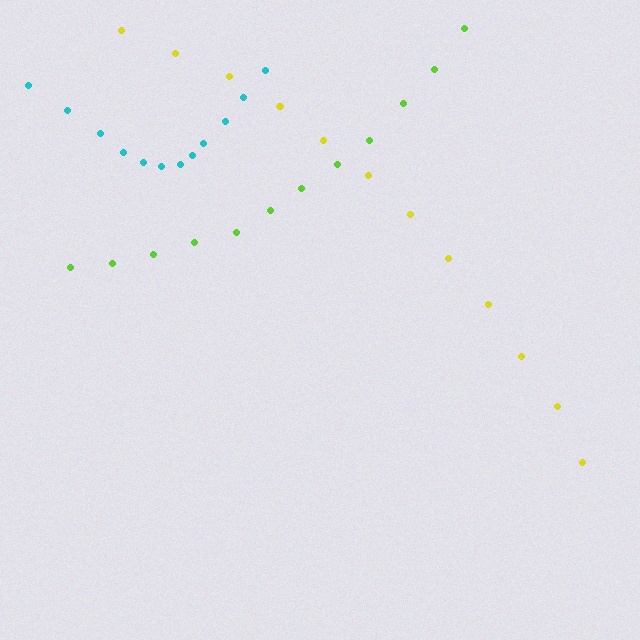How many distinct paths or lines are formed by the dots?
There are 3 distinct paths.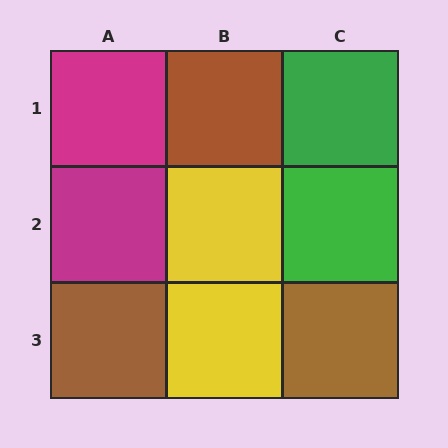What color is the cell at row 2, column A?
Magenta.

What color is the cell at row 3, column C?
Brown.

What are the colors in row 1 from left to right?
Magenta, brown, green.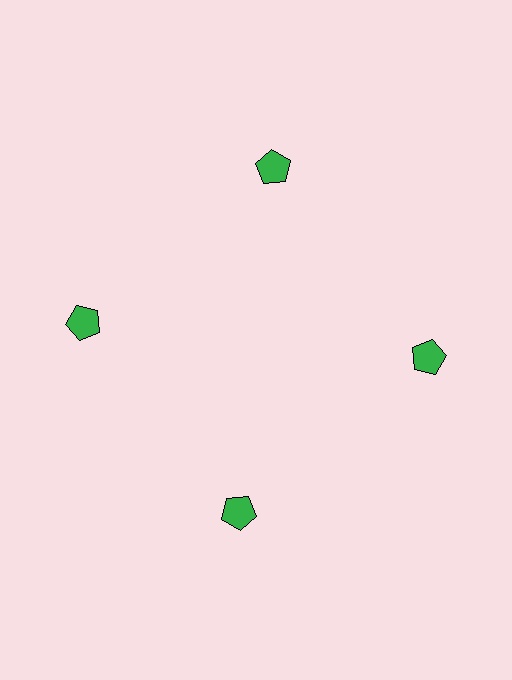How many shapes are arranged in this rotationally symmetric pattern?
There are 4 shapes, arranged in 4 groups of 1.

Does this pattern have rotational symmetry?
Yes, this pattern has 4-fold rotational symmetry. It looks the same after rotating 90 degrees around the center.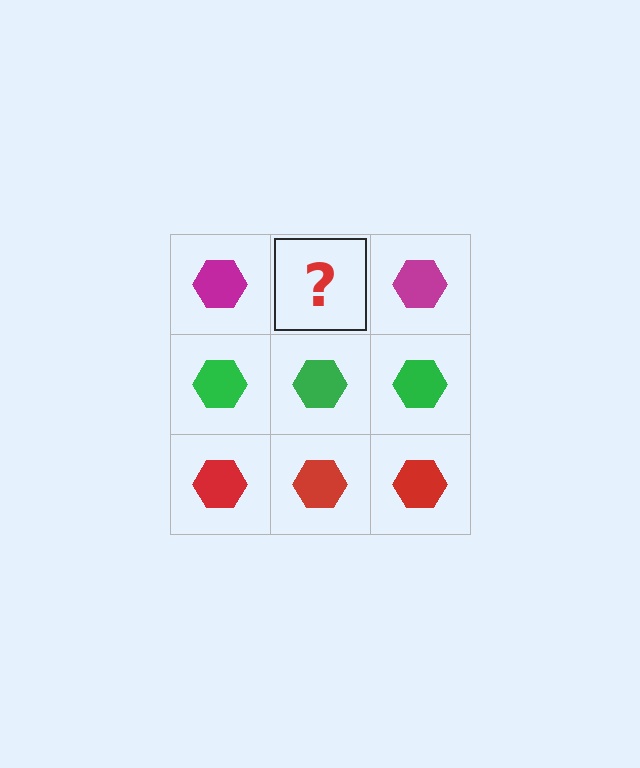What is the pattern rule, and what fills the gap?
The rule is that each row has a consistent color. The gap should be filled with a magenta hexagon.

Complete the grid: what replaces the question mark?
The question mark should be replaced with a magenta hexagon.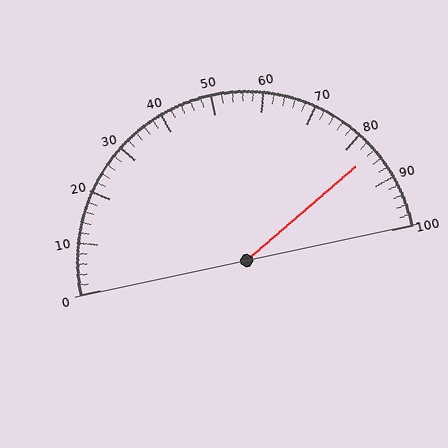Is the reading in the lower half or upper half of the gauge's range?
The reading is in the upper half of the range (0 to 100).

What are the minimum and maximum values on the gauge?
The gauge ranges from 0 to 100.